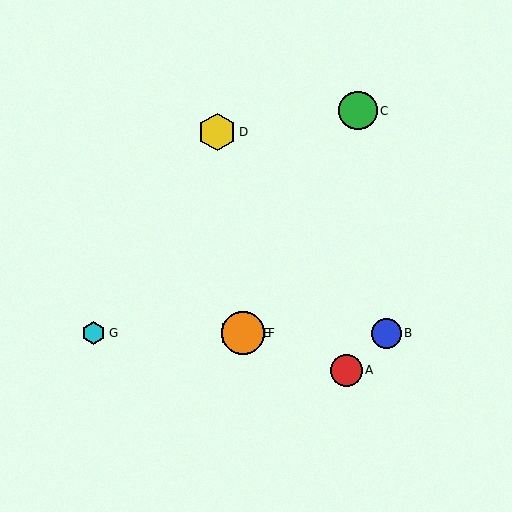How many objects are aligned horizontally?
4 objects (B, E, F, G) are aligned horizontally.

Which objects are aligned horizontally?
Objects B, E, F, G are aligned horizontally.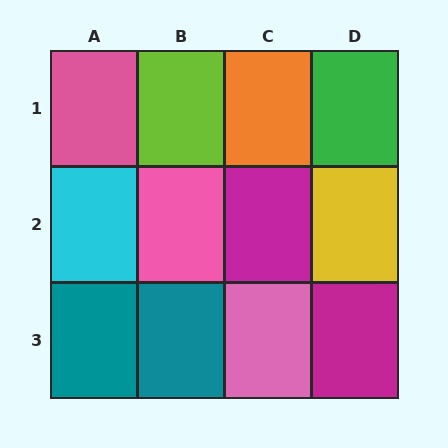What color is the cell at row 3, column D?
Magenta.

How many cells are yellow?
1 cell is yellow.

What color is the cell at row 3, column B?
Teal.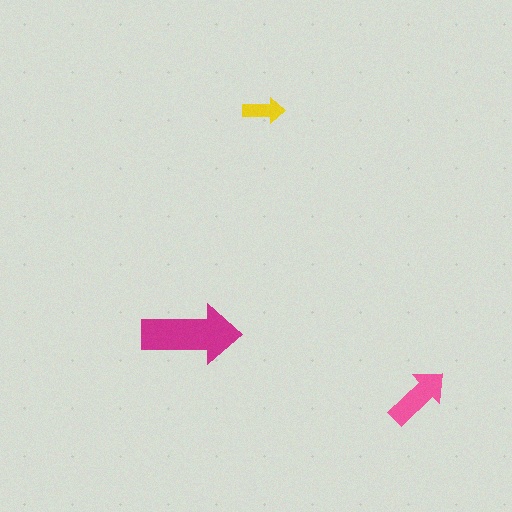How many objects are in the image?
There are 3 objects in the image.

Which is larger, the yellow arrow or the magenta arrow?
The magenta one.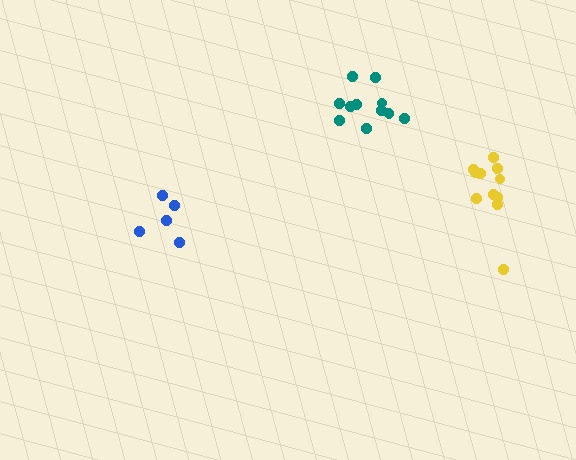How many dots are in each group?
Group 1: 5 dots, Group 2: 11 dots, Group 3: 11 dots (27 total).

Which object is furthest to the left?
The blue cluster is leftmost.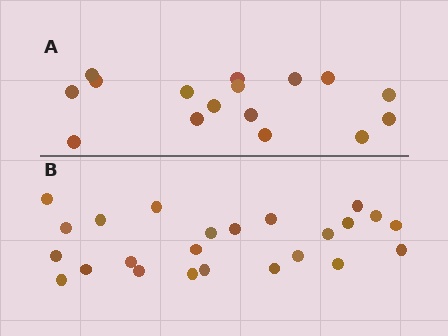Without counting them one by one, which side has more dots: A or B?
Region B (the bottom region) has more dots.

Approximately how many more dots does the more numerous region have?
Region B has roughly 8 or so more dots than region A.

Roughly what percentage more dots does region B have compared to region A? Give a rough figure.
About 50% more.